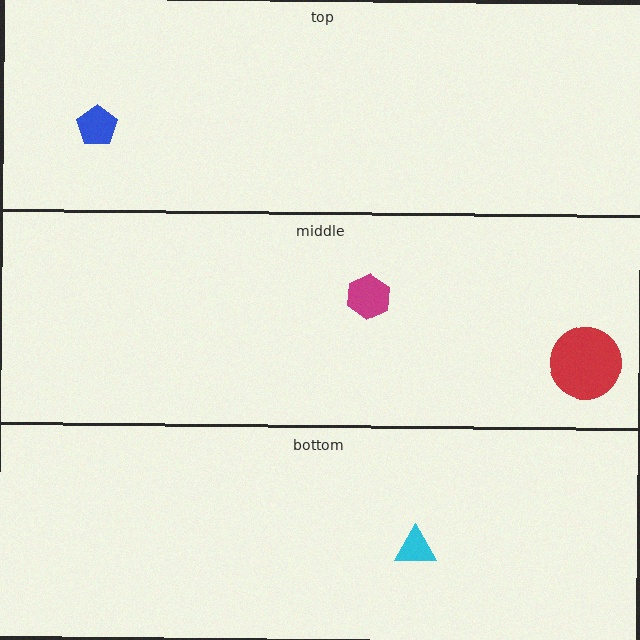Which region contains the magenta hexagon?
The middle region.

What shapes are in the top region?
The blue pentagon.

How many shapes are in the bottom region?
1.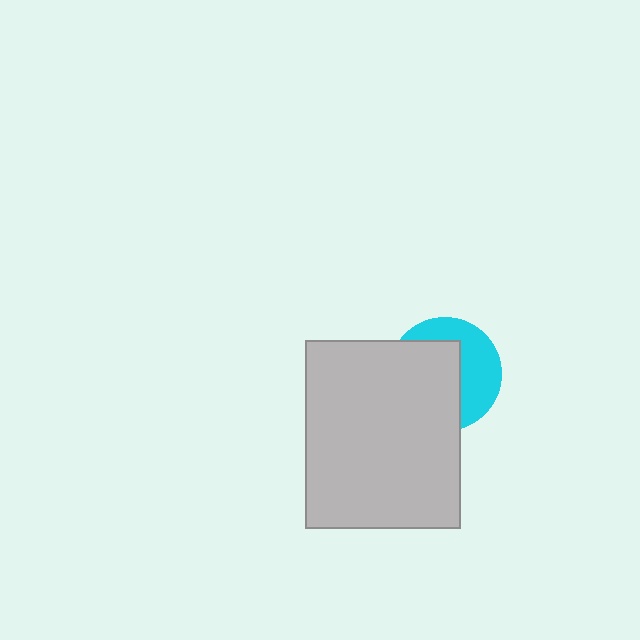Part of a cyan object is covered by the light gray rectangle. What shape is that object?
It is a circle.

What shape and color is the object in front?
The object in front is a light gray rectangle.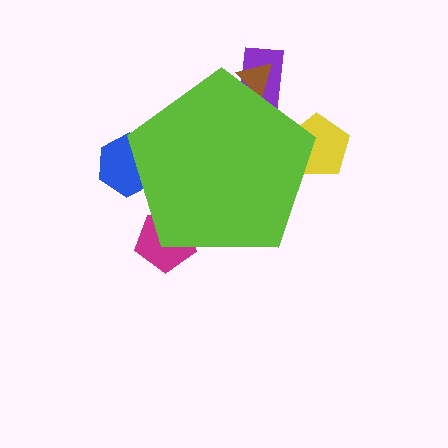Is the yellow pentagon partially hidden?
Yes, the yellow pentagon is partially hidden behind the lime pentagon.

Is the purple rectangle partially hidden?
Yes, the purple rectangle is partially hidden behind the lime pentagon.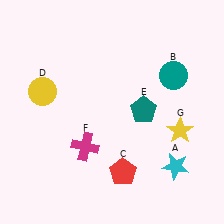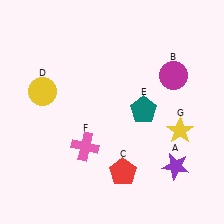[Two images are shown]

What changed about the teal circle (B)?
In Image 1, B is teal. In Image 2, it changed to magenta.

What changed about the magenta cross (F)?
In Image 1, F is magenta. In Image 2, it changed to pink.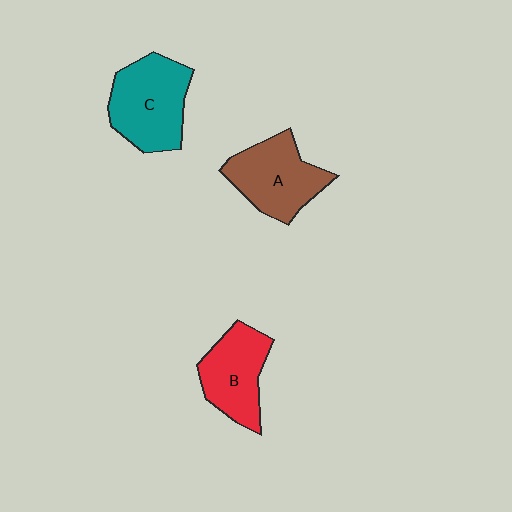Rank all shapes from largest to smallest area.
From largest to smallest: C (teal), A (brown), B (red).